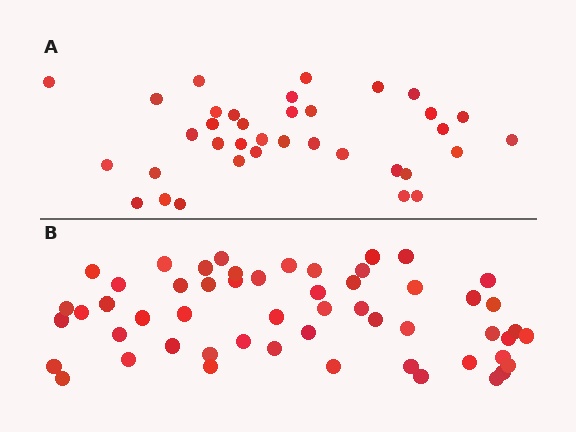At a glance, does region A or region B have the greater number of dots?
Region B (the bottom region) has more dots.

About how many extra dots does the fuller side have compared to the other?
Region B has approximately 20 more dots than region A.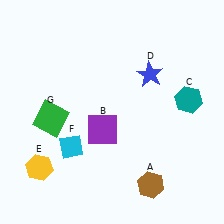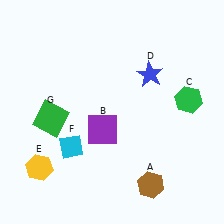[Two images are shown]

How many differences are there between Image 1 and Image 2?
There is 1 difference between the two images.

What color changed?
The hexagon (C) changed from teal in Image 1 to green in Image 2.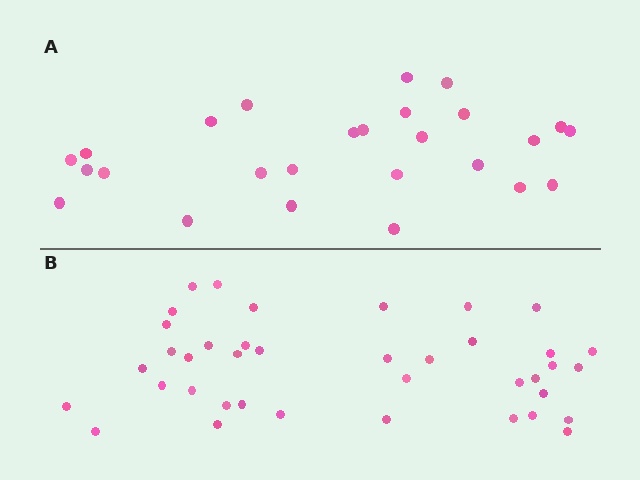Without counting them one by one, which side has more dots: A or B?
Region B (the bottom region) has more dots.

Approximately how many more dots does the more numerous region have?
Region B has approximately 15 more dots than region A.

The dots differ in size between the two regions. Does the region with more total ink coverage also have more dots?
No. Region A has more total ink coverage because its dots are larger, but region B actually contains more individual dots. Total area can be misleading — the number of items is what matters here.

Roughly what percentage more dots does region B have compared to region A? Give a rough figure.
About 50% more.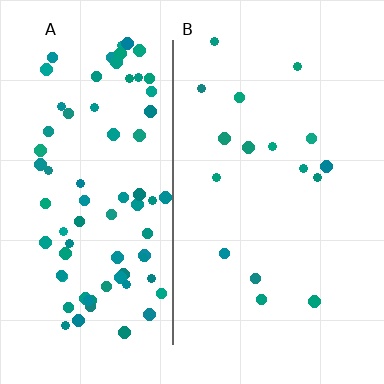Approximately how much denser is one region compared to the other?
Approximately 4.7× — region A over region B.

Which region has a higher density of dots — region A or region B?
A (the left).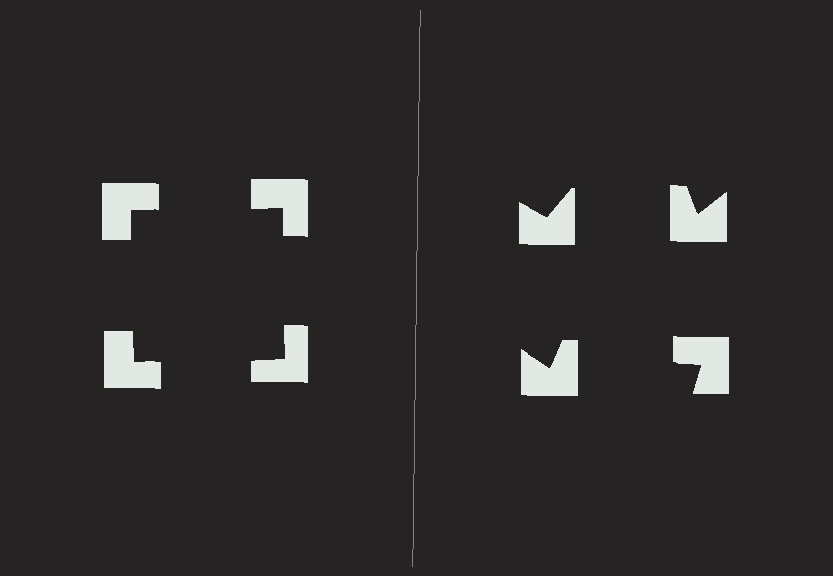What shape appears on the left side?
An illusory square.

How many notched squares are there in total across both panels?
8 — 4 on each side.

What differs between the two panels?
The notched squares are positioned identically on both sides; only the wedge orientations differ. On the left they align to a square; on the right they are misaligned.